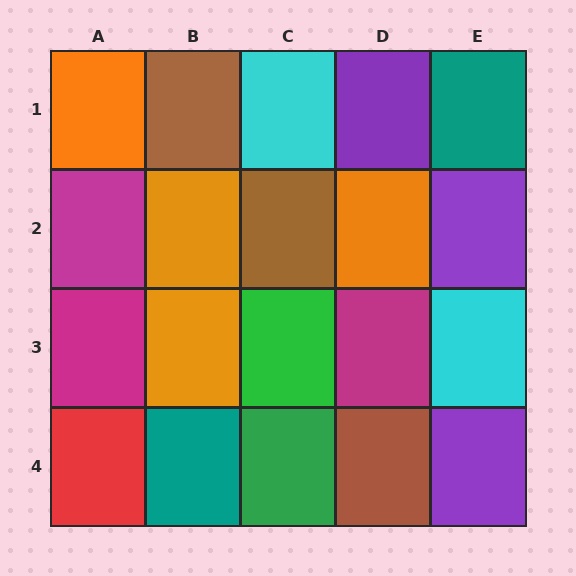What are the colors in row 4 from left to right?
Red, teal, green, brown, purple.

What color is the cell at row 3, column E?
Cyan.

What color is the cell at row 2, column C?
Brown.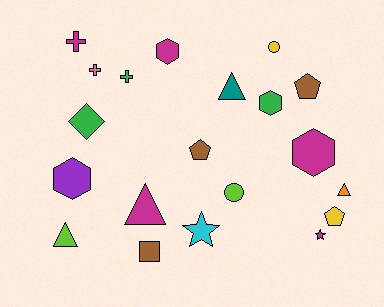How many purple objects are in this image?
There is 1 purple object.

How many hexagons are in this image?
There are 4 hexagons.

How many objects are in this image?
There are 20 objects.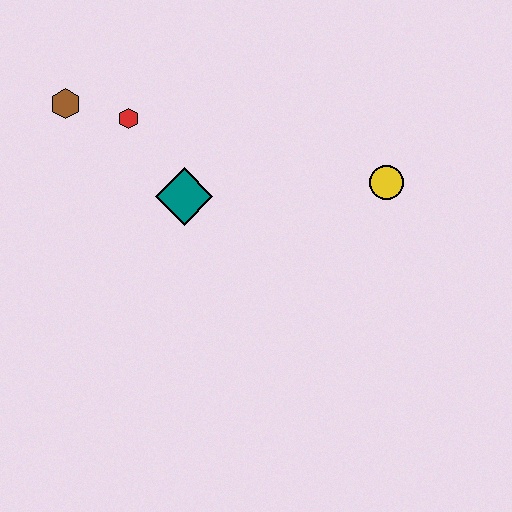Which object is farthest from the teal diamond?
The yellow circle is farthest from the teal diamond.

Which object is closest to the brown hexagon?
The red hexagon is closest to the brown hexagon.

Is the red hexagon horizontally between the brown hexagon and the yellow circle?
Yes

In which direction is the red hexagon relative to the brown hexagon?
The red hexagon is to the right of the brown hexagon.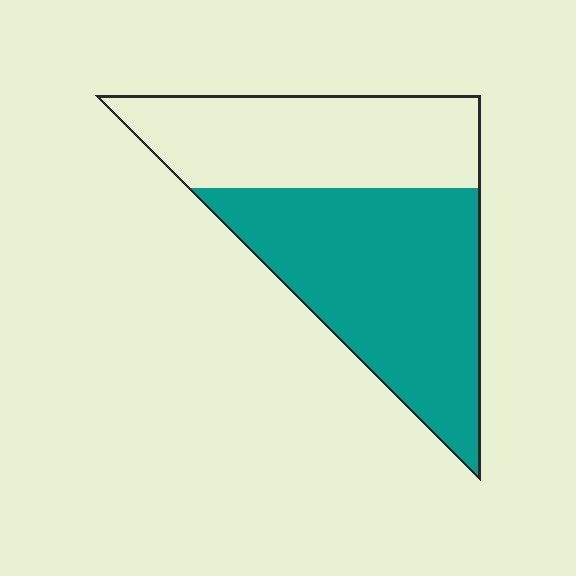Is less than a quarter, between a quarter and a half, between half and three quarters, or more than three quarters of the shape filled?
Between half and three quarters.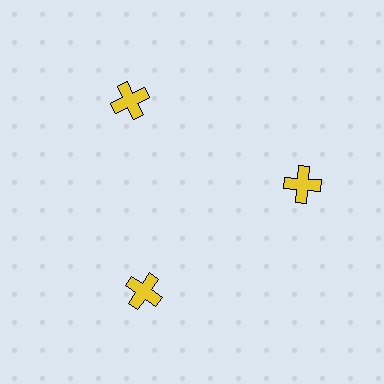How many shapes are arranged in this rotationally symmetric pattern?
There are 3 shapes, arranged in 3 groups of 1.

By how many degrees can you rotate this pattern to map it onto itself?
The pattern maps onto itself every 120 degrees of rotation.